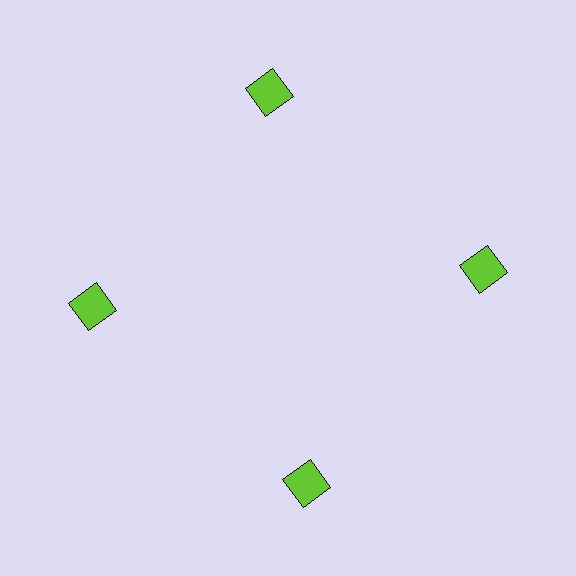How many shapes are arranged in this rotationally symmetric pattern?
There are 4 shapes, arranged in 4 groups of 1.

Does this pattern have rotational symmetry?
Yes, this pattern has 4-fold rotational symmetry. It looks the same after rotating 90 degrees around the center.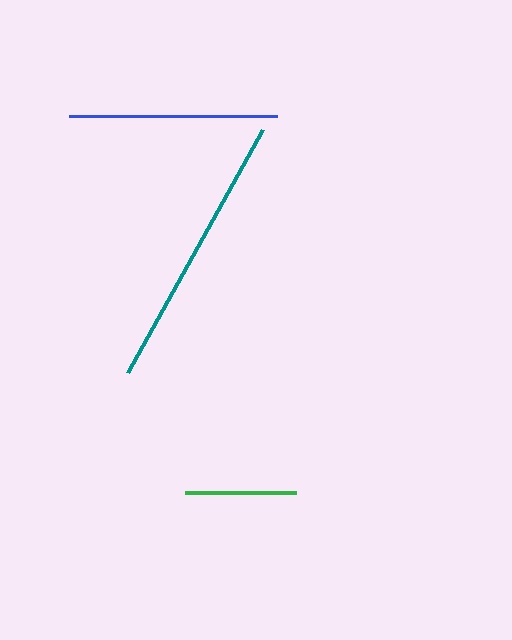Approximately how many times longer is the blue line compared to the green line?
The blue line is approximately 1.9 times the length of the green line.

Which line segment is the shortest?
The green line is the shortest at approximately 111 pixels.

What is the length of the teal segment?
The teal segment is approximately 278 pixels long.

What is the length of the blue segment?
The blue segment is approximately 208 pixels long.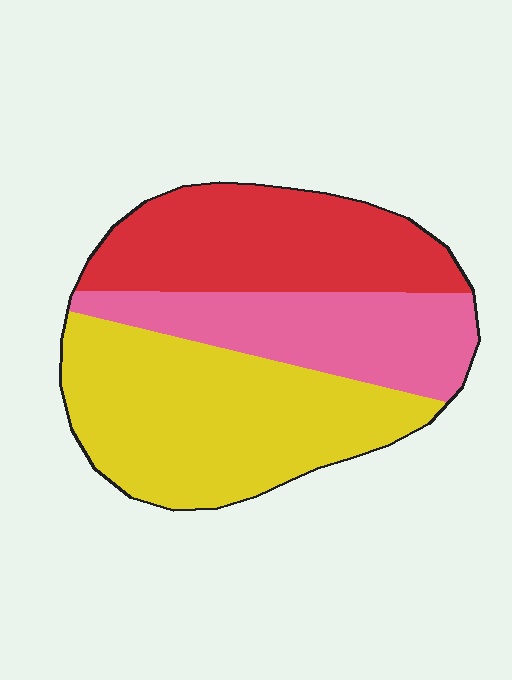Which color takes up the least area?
Pink, at roughly 25%.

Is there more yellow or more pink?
Yellow.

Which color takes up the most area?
Yellow, at roughly 45%.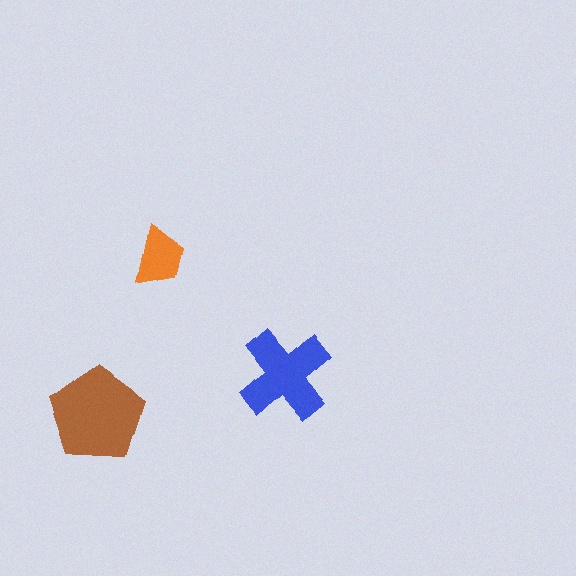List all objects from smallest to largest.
The orange trapezoid, the blue cross, the brown pentagon.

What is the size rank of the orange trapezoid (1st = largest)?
3rd.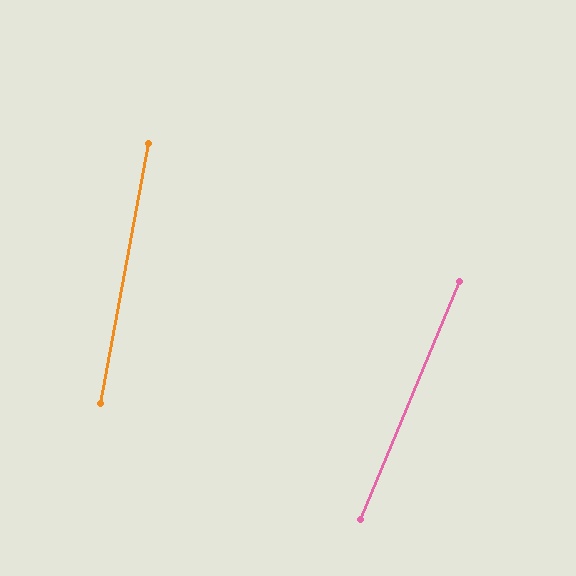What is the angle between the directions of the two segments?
Approximately 12 degrees.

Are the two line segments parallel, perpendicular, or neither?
Neither parallel nor perpendicular — they differ by about 12°.